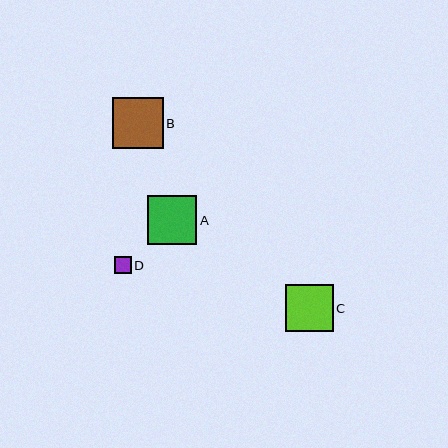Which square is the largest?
Square B is the largest with a size of approximately 51 pixels.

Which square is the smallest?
Square D is the smallest with a size of approximately 16 pixels.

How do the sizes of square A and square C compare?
Square A and square C are approximately the same size.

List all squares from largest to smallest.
From largest to smallest: B, A, C, D.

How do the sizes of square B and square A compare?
Square B and square A are approximately the same size.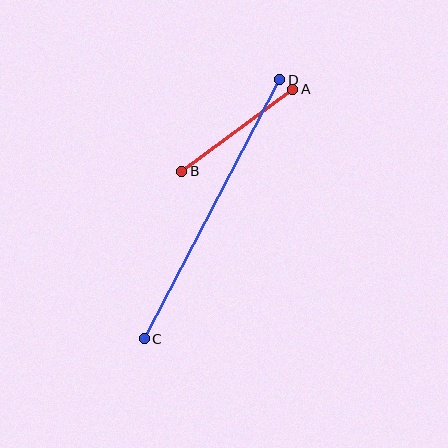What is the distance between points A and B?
The distance is approximately 138 pixels.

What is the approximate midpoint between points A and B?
The midpoint is at approximately (237, 130) pixels.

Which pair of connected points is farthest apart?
Points C and D are farthest apart.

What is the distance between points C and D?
The distance is approximately 292 pixels.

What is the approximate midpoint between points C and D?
The midpoint is at approximately (212, 209) pixels.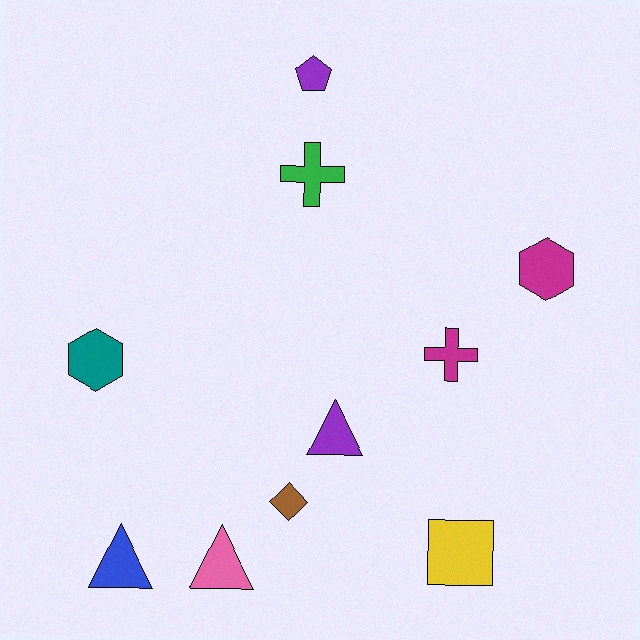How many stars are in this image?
There are no stars.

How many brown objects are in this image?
There is 1 brown object.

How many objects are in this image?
There are 10 objects.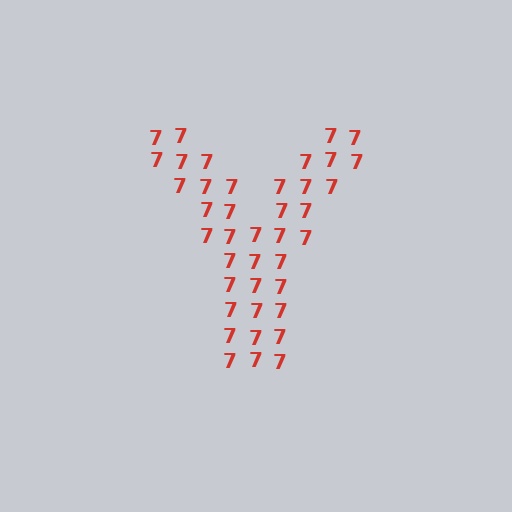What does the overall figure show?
The overall figure shows the letter Y.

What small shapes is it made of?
It is made of small digit 7's.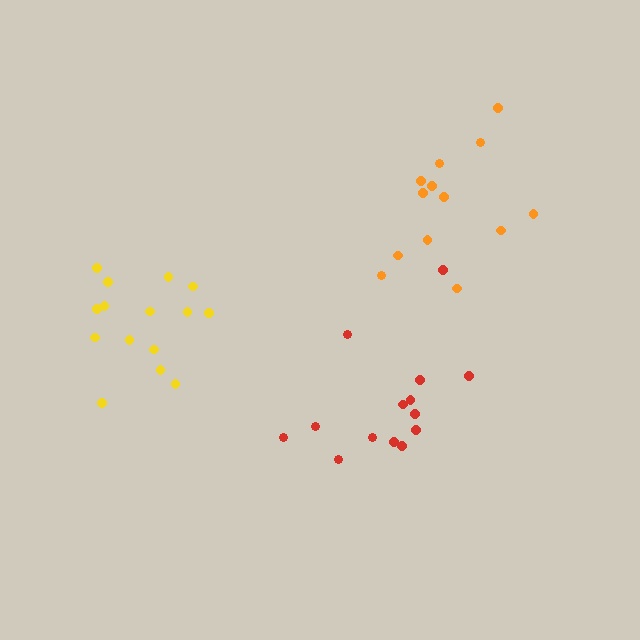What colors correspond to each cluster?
The clusters are colored: red, yellow, orange.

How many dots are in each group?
Group 1: 14 dots, Group 2: 15 dots, Group 3: 13 dots (42 total).